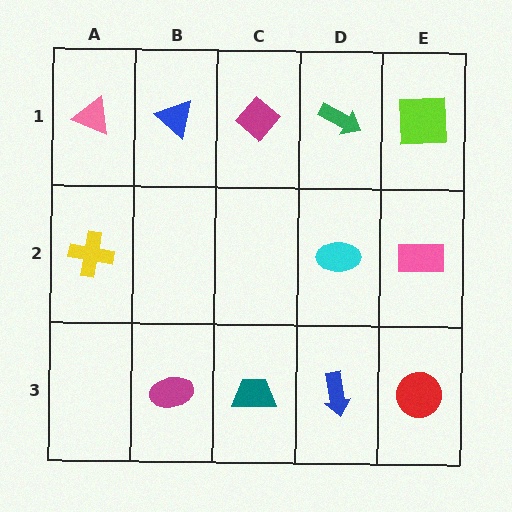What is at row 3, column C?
A teal trapezoid.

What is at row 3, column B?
A magenta ellipse.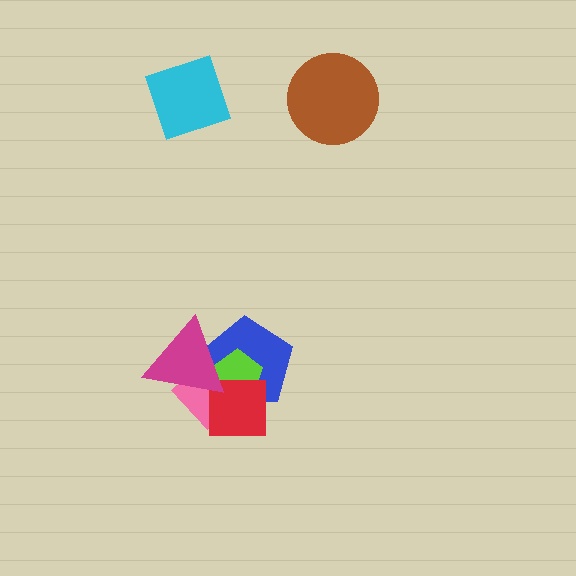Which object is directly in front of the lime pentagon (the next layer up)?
The red square is directly in front of the lime pentagon.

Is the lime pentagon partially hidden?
Yes, it is partially covered by another shape.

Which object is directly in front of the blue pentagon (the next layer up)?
The lime pentagon is directly in front of the blue pentagon.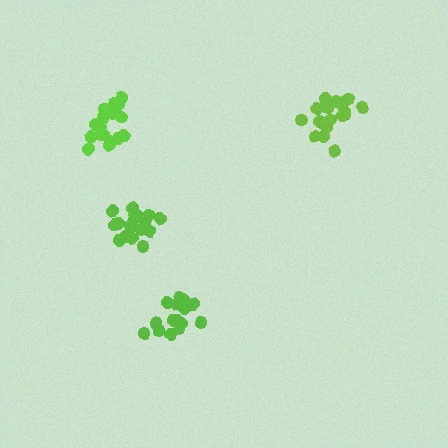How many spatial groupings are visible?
There are 4 spatial groupings.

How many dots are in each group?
Group 1: 17 dots, Group 2: 17 dots, Group 3: 19 dots, Group 4: 20 dots (73 total).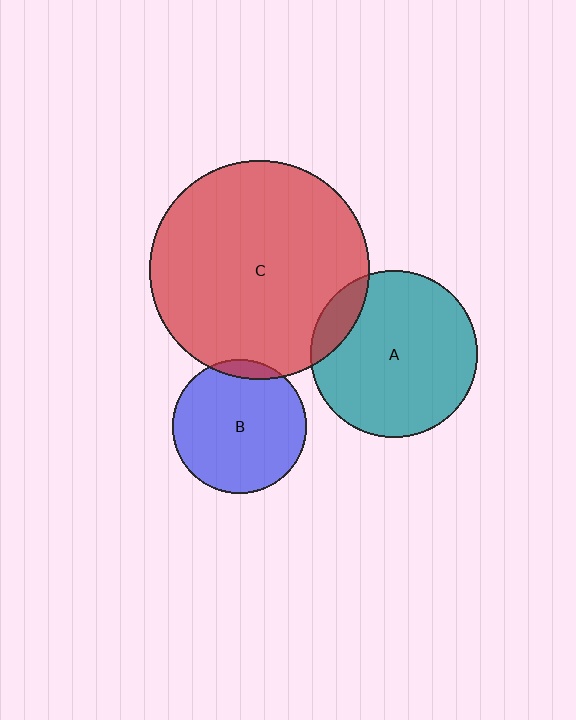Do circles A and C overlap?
Yes.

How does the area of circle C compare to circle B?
Approximately 2.7 times.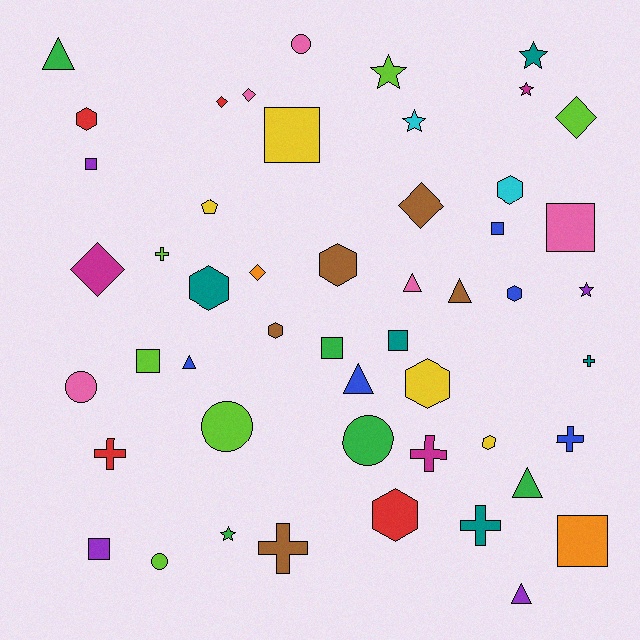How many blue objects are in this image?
There are 5 blue objects.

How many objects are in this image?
There are 50 objects.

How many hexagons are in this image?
There are 9 hexagons.